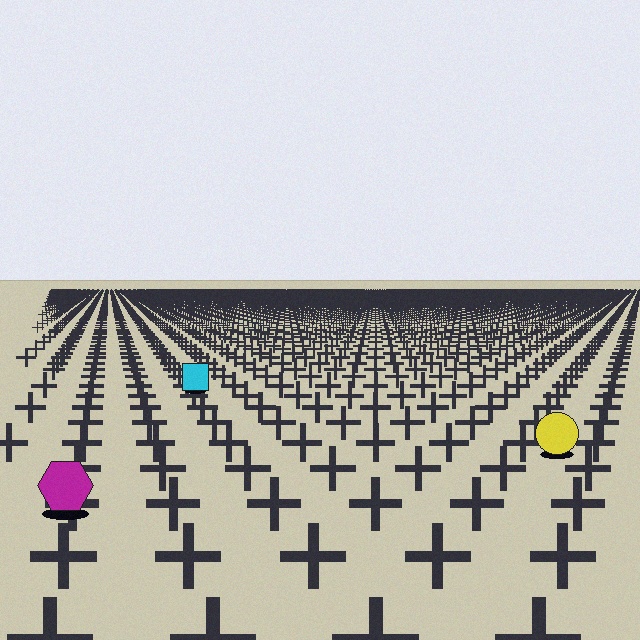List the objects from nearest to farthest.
From nearest to farthest: the magenta hexagon, the yellow circle, the cyan square.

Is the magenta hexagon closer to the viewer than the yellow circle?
Yes. The magenta hexagon is closer — you can tell from the texture gradient: the ground texture is coarser near it.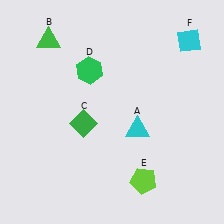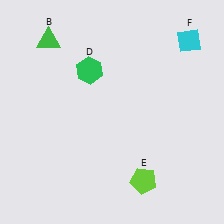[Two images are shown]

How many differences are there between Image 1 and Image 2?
There are 2 differences between the two images.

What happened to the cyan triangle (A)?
The cyan triangle (A) was removed in Image 2. It was in the bottom-right area of Image 1.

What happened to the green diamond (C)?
The green diamond (C) was removed in Image 2. It was in the bottom-left area of Image 1.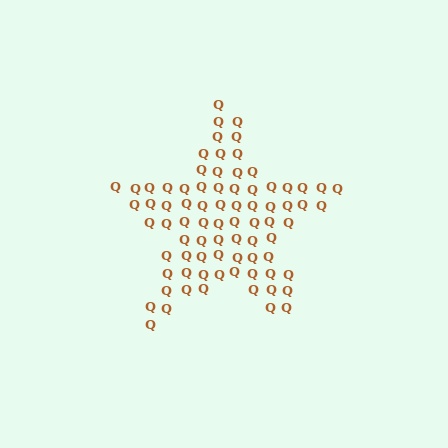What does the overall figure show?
The overall figure shows a star.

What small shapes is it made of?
It is made of small letter Q's.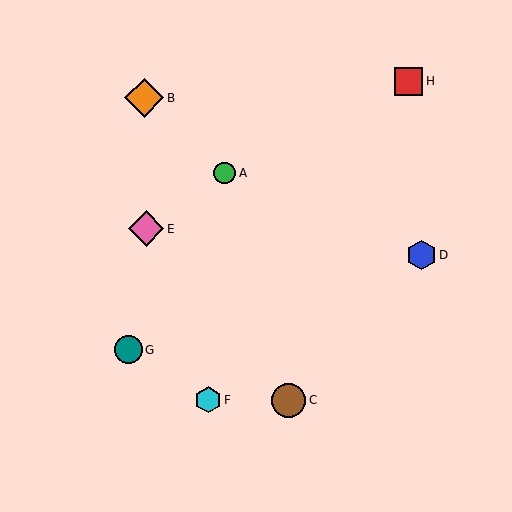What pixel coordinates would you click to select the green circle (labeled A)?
Click at (225, 173) to select the green circle A.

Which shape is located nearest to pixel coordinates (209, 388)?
The cyan hexagon (labeled F) at (208, 400) is nearest to that location.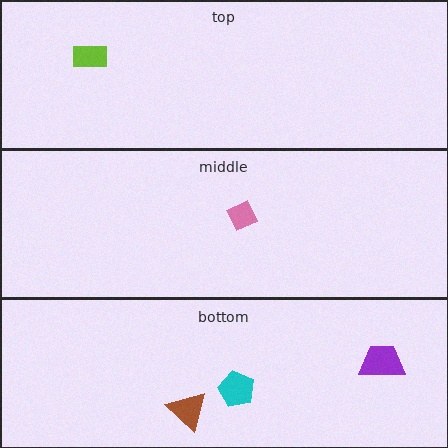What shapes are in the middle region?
The pink diamond.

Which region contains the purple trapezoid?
The bottom region.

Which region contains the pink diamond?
The middle region.